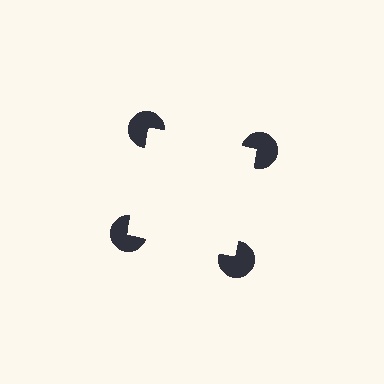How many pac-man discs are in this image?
There are 4 — one at each vertex of the illusory square.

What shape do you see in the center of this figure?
An illusory square — its edges are inferred from the aligned wedge cuts in the pac-man discs, not physically drawn.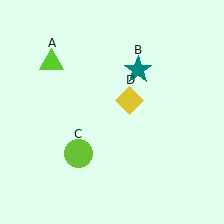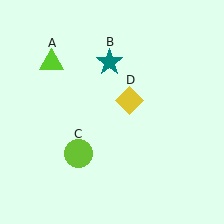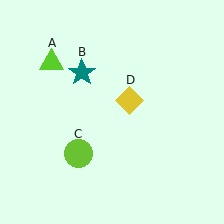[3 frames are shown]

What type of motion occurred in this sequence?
The teal star (object B) rotated counterclockwise around the center of the scene.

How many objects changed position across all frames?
1 object changed position: teal star (object B).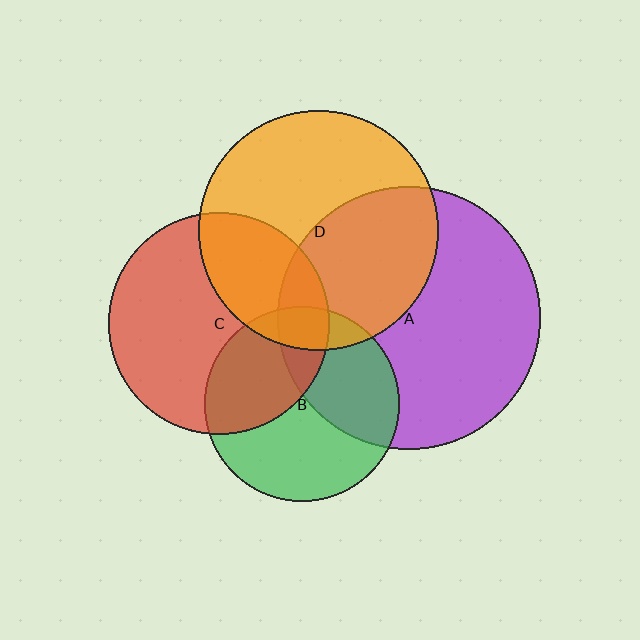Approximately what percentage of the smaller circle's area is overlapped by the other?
Approximately 15%.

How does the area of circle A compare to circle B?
Approximately 1.8 times.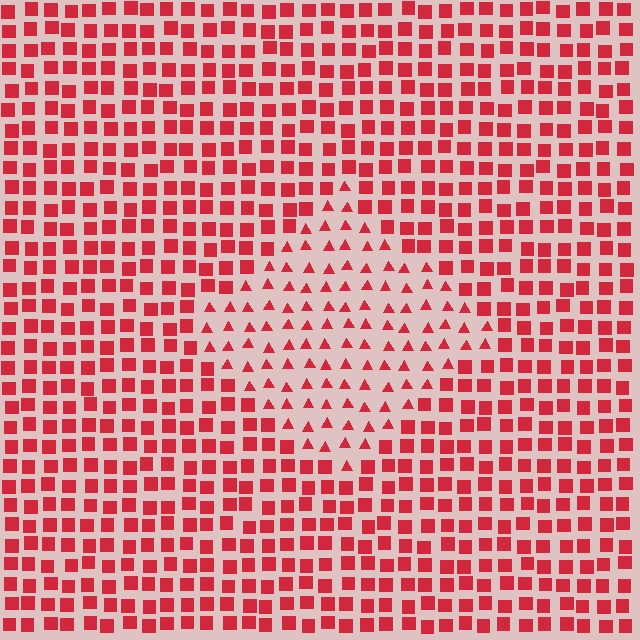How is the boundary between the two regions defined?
The boundary is defined by a change in element shape: triangles inside vs. squares outside. All elements share the same color and spacing.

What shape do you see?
I see a diamond.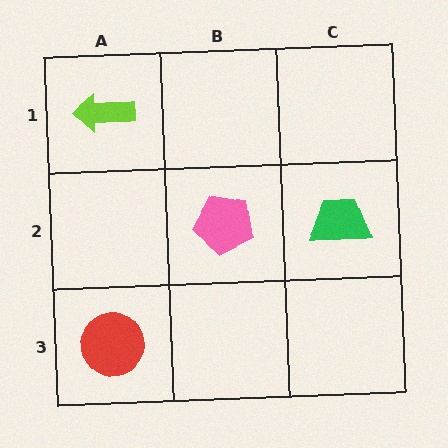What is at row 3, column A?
A red circle.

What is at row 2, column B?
A pink pentagon.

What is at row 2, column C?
A green trapezoid.